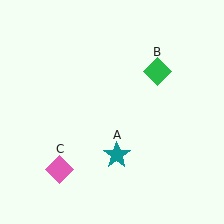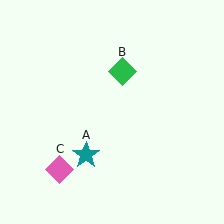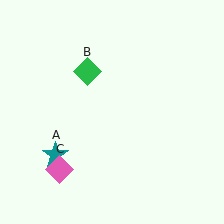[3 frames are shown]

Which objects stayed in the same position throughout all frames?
Pink diamond (object C) remained stationary.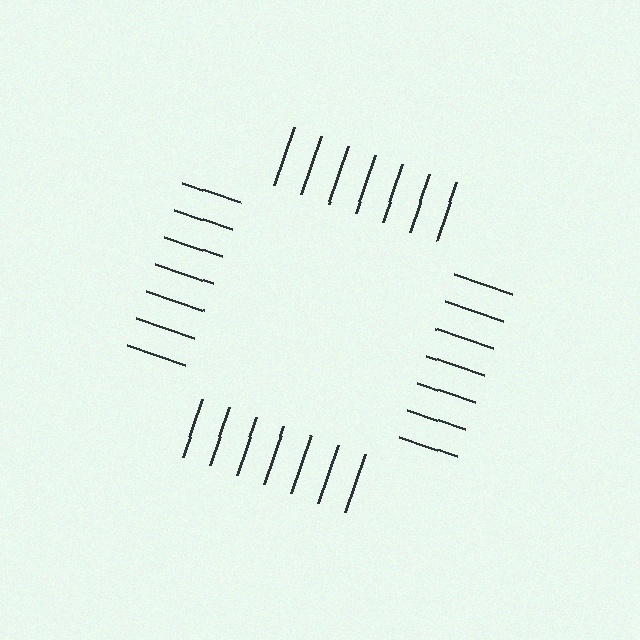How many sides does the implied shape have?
4 sides — the line-ends trace a square.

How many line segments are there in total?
28 — 7 along each of the 4 edges.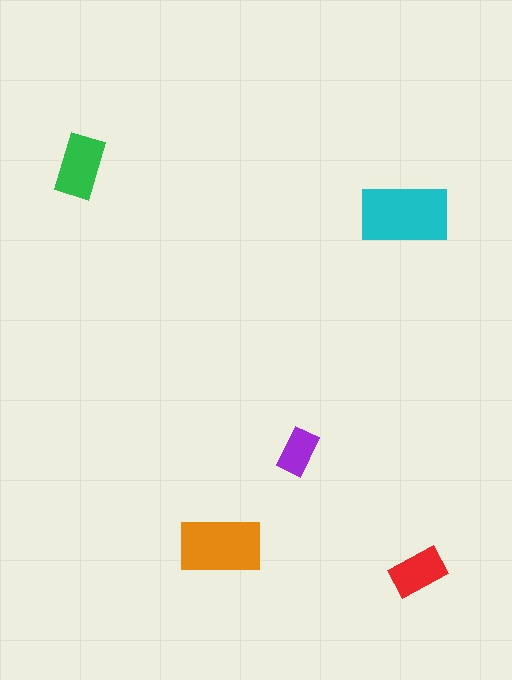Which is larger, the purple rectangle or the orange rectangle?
The orange one.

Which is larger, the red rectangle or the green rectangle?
The green one.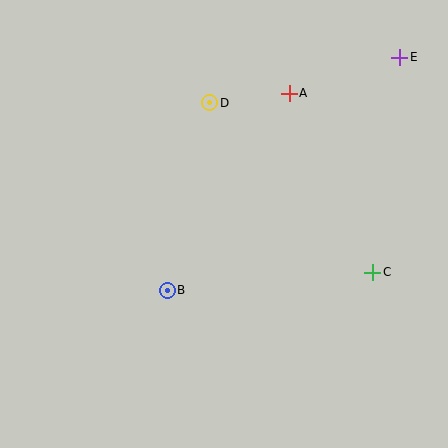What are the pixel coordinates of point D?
Point D is at (210, 103).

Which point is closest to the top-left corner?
Point D is closest to the top-left corner.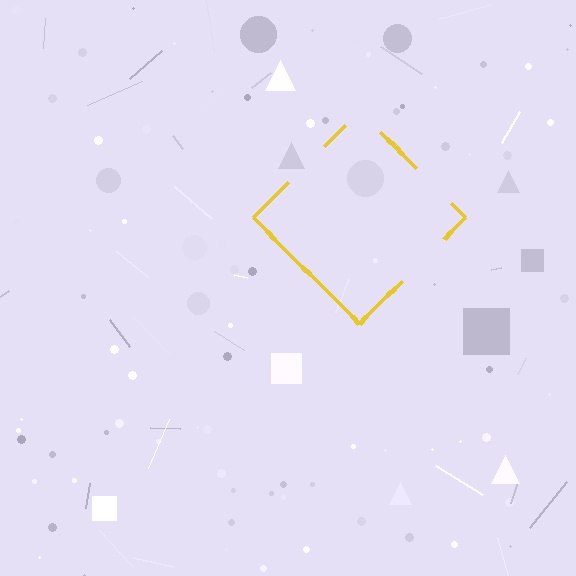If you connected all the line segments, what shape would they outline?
They would outline a diamond.